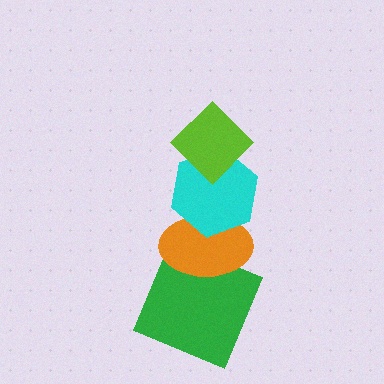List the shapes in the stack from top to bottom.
From top to bottom: the lime diamond, the cyan hexagon, the orange ellipse, the green square.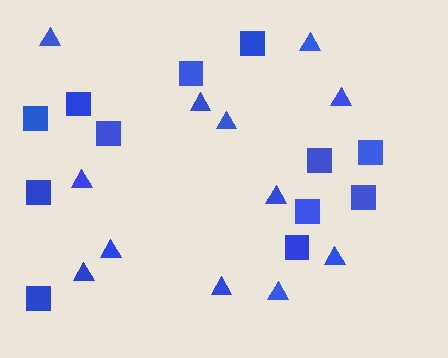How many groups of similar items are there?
There are 2 groups: one group of triangles (12) and one group of squares (12).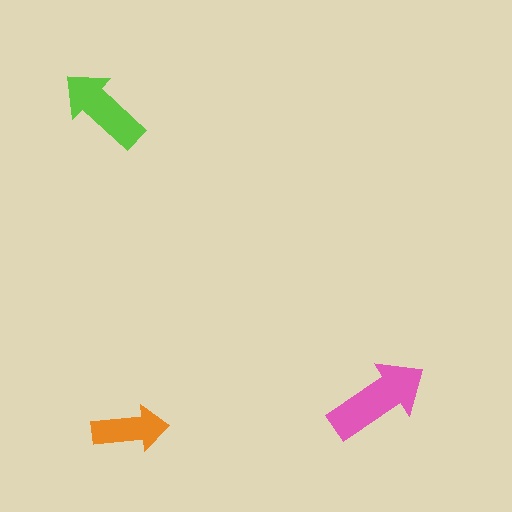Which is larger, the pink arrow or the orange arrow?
The pink one.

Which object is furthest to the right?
The pink arrow is rightmost.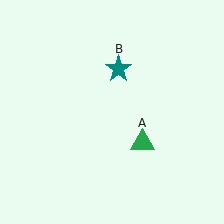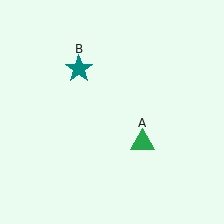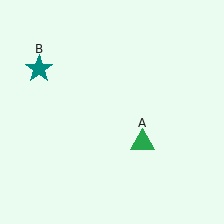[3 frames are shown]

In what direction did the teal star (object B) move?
The teal star (object B) moved left.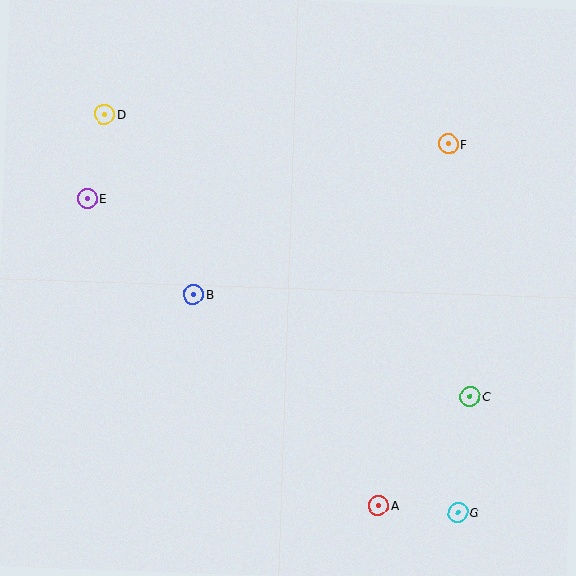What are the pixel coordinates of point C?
Point C is at (470, 397).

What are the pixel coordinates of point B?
Point B is at (193, 295).